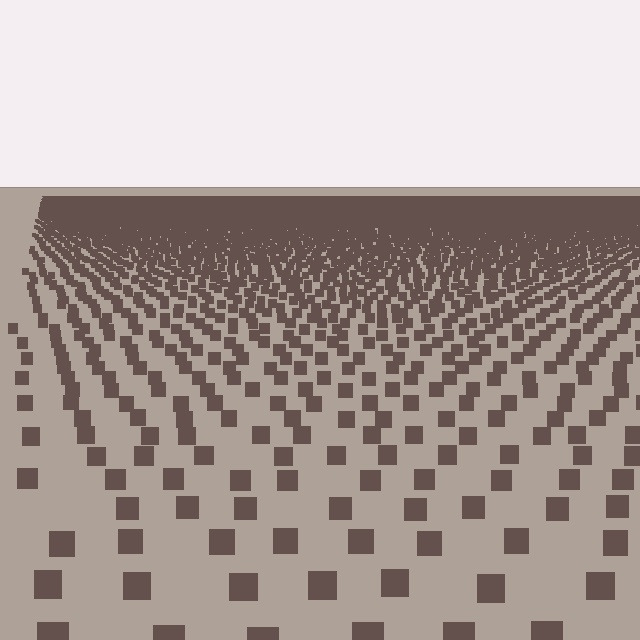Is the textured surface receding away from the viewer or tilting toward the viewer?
The surface is receding away from the viewer. Texture elements get smaller and denser toward the top.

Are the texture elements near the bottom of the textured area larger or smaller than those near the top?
Larger. Near the bottom, elements are closer to the viewer and appear at a bigger on-screen size.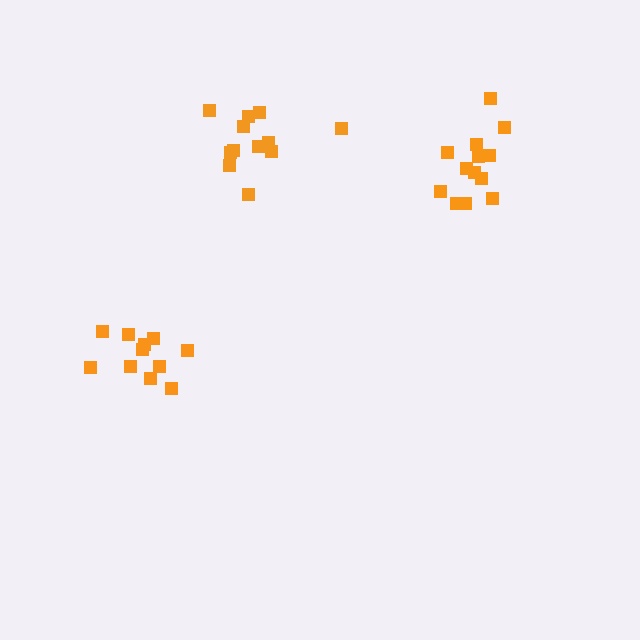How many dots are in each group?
Group 1: 12 dots, Group 2: 11 dots, Group 3: 13 dots (36 total).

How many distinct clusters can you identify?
There are 3 distinct clusters.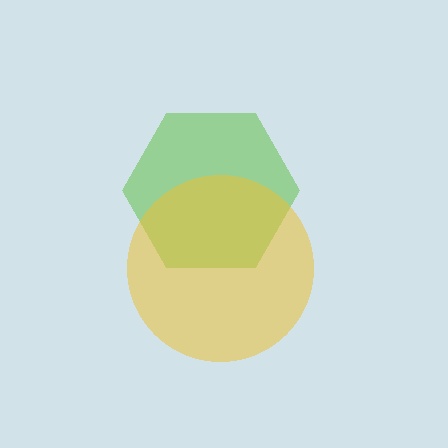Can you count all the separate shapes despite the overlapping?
Yes, there are 2 separate shapes.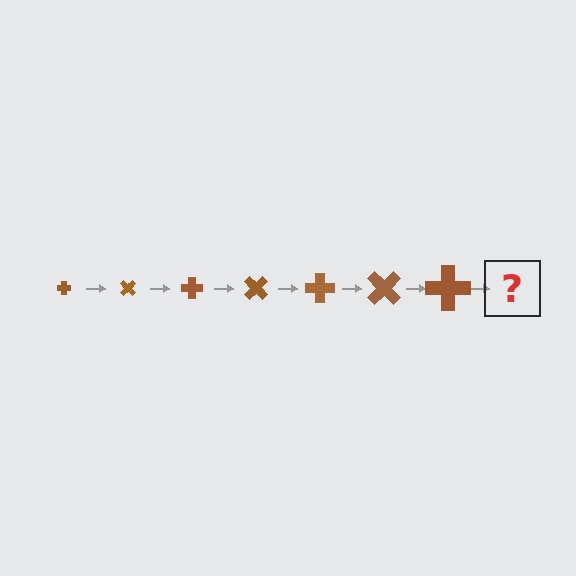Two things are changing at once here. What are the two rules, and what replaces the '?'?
The two rules are that the cross grows larger each step and it rotates 45 degrees each step. The '?' should be a cross, larger than the previous one and rotated 315 degrees from the start.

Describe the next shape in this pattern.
It should be a cross, larger than the previous one and rotated 315 degrees from the start.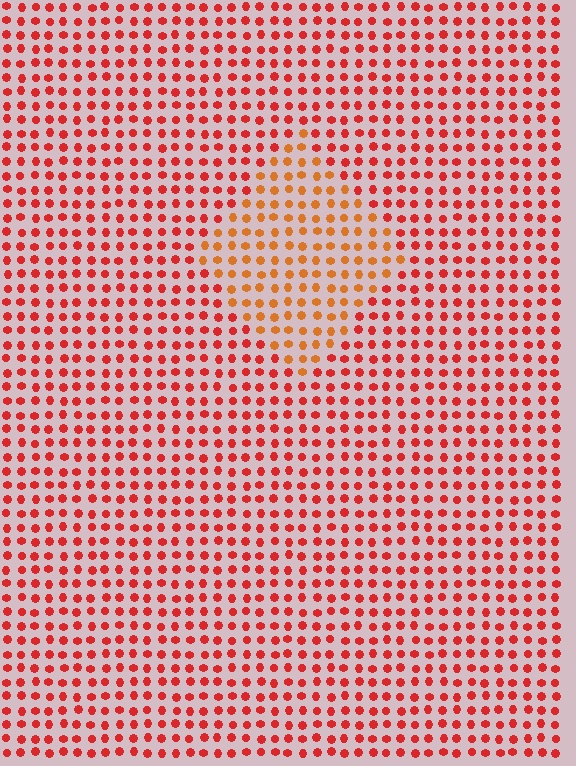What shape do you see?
I see a diamond.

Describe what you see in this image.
The image is filled with small red elements in a uniform arrangement. A diamond-shaped region is visible where the elements are tinted to a slightly different hue, forming a subtle color boundary.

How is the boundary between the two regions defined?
The boundary is defined purely by a slight shift in hue (about 28 degrees). Spacing, size, and orientation are identical on both sides.